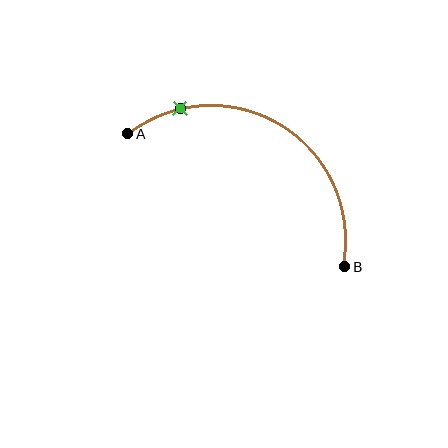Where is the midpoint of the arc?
The arc midpoint is the point on the curve farthest from the straight line joining A and B. It sits above that line.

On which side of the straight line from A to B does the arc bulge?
The arc bulges above the straight line connecting A and B.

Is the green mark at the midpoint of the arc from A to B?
No. The green mark lies on the arc but is closer to endpoint A. The arc midpoint would be at the point on the curve equidistant along the arc from both A and B.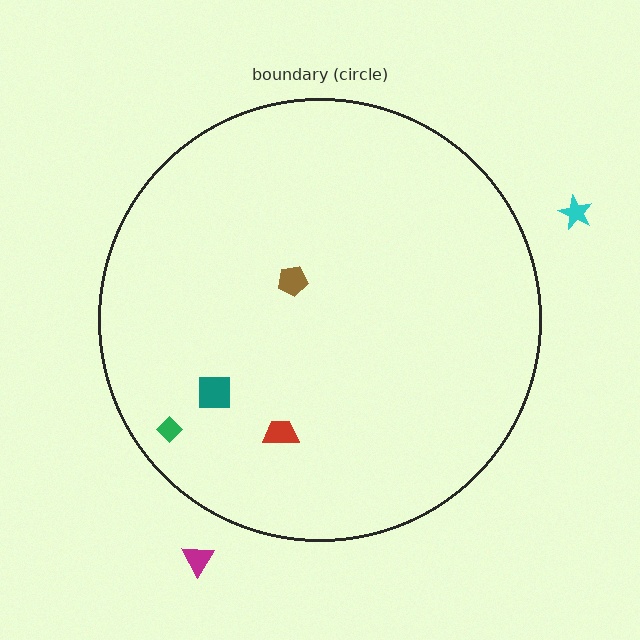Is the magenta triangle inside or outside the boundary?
Outside.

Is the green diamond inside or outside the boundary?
Inside.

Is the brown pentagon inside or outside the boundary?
Inside.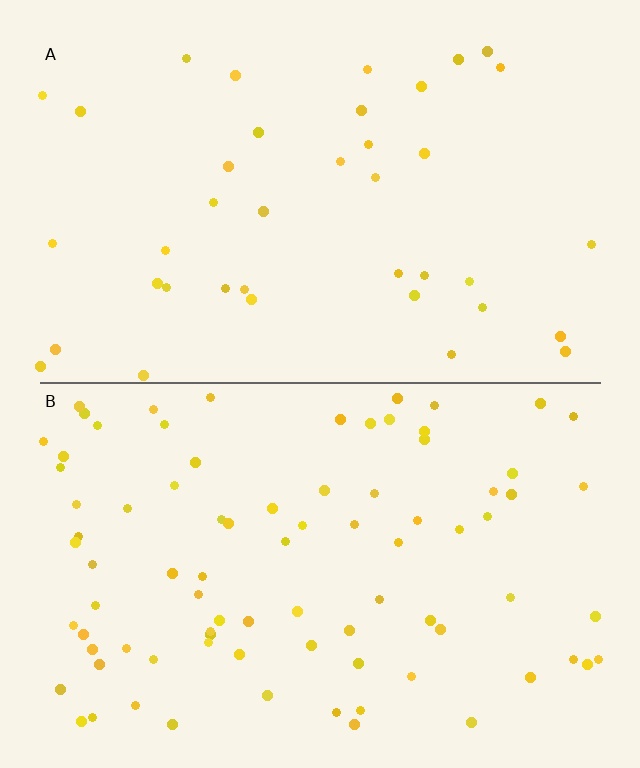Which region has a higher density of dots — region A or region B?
B (the bottom).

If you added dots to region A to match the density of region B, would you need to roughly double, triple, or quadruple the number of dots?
Approximately double.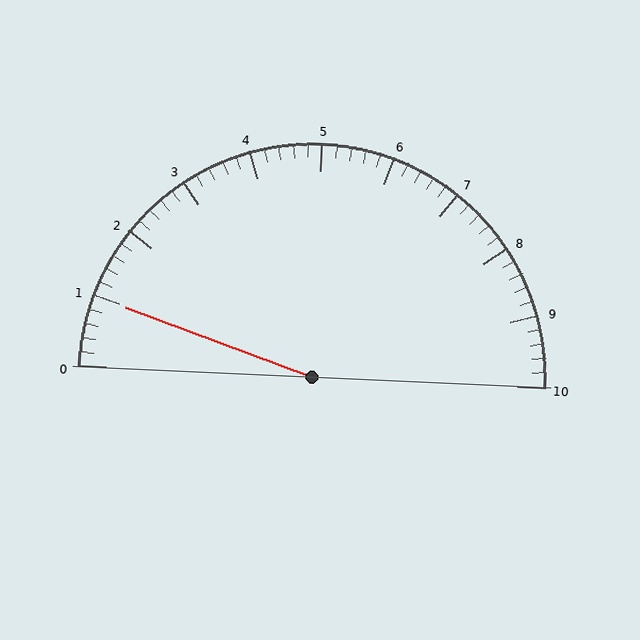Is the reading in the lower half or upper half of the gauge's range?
The reading is in the lower half of the range (0 to 10).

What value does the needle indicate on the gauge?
The needle indicates approximately 1.0.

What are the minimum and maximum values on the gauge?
The gauge ranges from 0 to 10.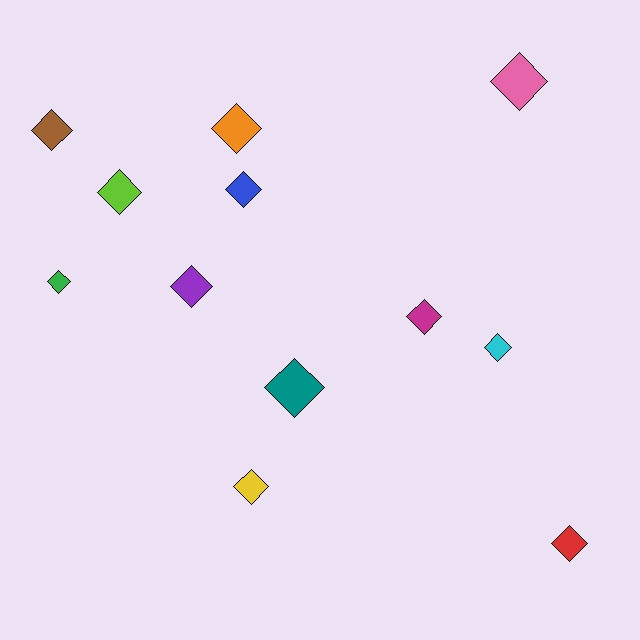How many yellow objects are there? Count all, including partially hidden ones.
There is 1 yellow object.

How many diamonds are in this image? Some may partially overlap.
There are 12 diamonds.